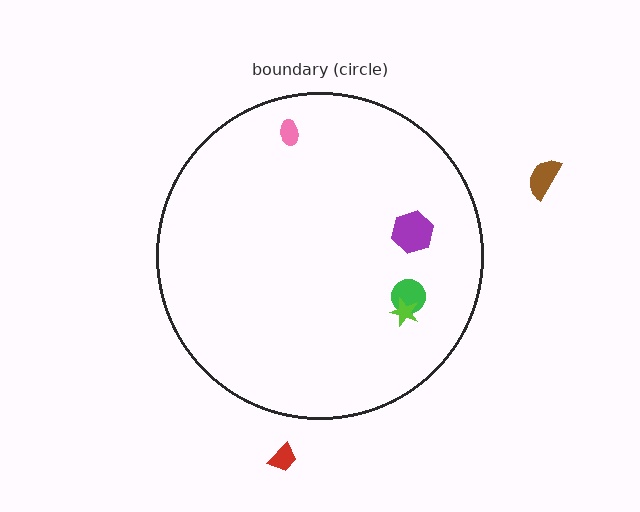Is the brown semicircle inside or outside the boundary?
Outside.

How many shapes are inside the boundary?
4 inside, 2 outside.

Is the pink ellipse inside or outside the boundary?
Inside.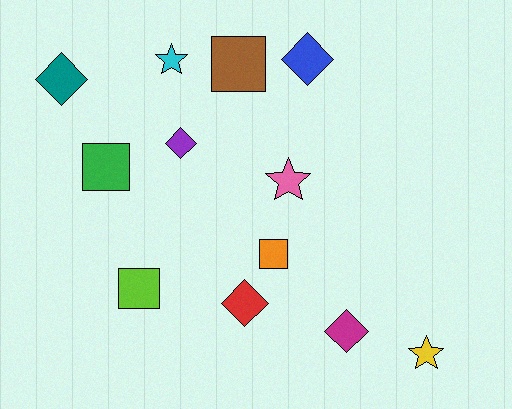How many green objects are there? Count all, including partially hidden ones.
There is 1 green object.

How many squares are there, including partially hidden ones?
There are 4 squares.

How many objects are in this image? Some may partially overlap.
There are 12 objects.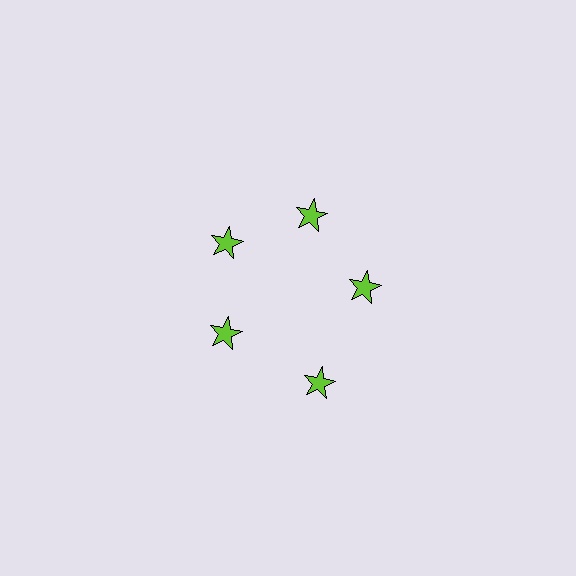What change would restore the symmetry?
The symmetry would be restored by moving it inward, back onto the ring so that all 5 stars sit at equal angles and equal distance from the center.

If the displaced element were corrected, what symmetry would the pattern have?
It would have 5-fold rotational symmetry — the pattern would map onto itself every 72 degrees.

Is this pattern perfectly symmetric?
No. The 5 lime stars are arranged in a ring, but one element near the 5 o'clock position is pushed outward from the center, breaking the 5-fold rotational symmetry.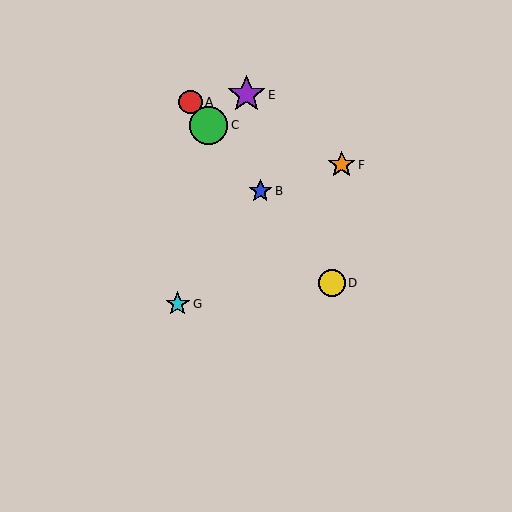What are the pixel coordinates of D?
Object D is at (332, 283).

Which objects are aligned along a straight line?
Objects A, B, C, D are aligned along a straight line.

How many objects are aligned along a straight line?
4 objects (A, B, C, D) are aligned along a straight line.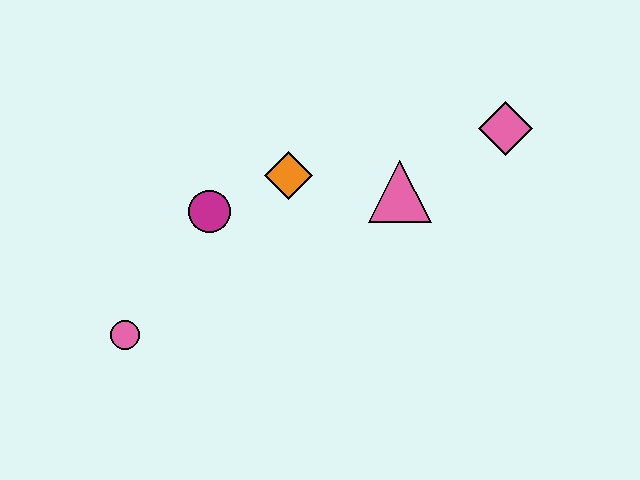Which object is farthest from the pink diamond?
The pink circle is farthest from the pink diamond.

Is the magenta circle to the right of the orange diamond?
No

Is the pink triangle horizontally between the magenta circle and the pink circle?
No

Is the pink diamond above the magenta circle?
Yes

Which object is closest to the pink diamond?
The pink triangle is closest to the pink diamond.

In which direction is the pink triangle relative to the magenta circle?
The pink triangle is to the right of the magenta circle.